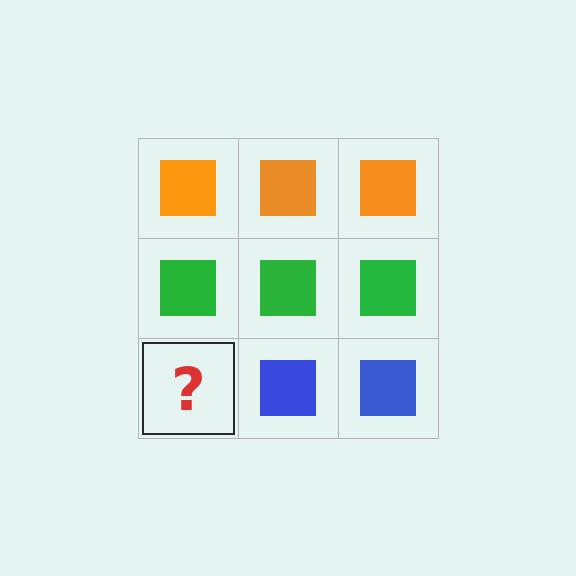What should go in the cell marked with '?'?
The missing cell should contain a blue square.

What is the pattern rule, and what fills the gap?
The rule is that each row has a consistent color. The gap should be filled with a blue square.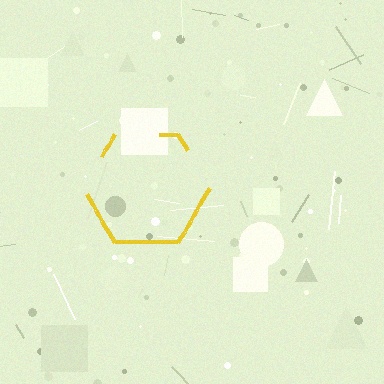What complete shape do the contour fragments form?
The contour fragments form a hexagon.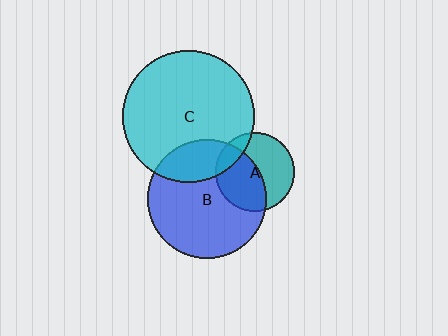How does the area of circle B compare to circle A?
Approximately 2.3 times.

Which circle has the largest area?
Circle C (cyan).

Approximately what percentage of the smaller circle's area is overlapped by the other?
Approximately 15%.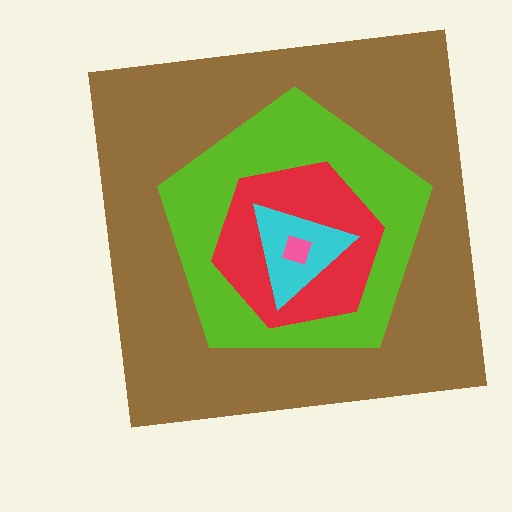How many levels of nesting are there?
5.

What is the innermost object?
The pink diamond.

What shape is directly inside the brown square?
The lime pentagon.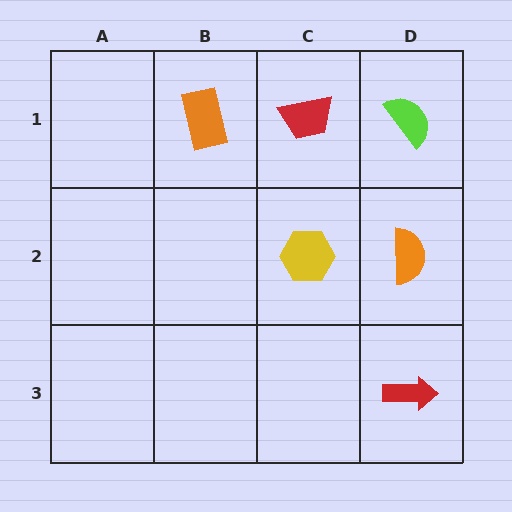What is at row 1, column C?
A red trapezoid.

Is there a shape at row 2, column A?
No, that cell is empty.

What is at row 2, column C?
A yellow hexagon.